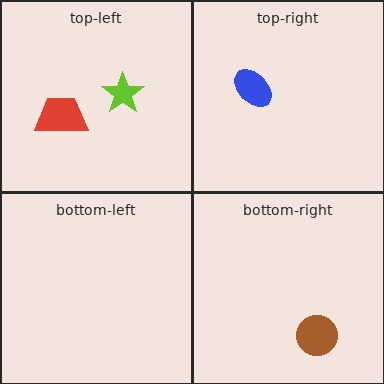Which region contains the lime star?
The top-left region.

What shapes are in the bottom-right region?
The brown circle.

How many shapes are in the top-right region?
1.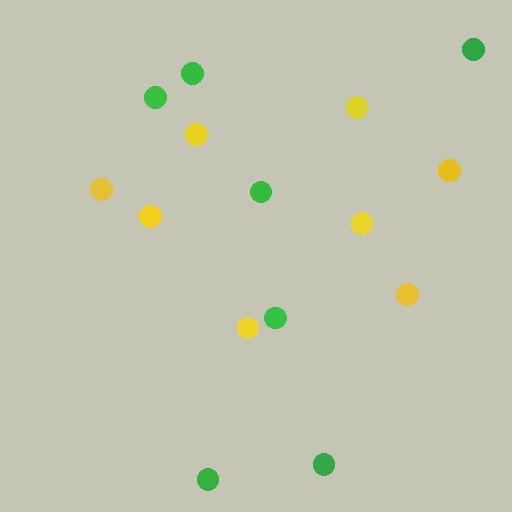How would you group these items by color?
There are 2 groups: one group of yellow circles (8) and one group of green circles (7).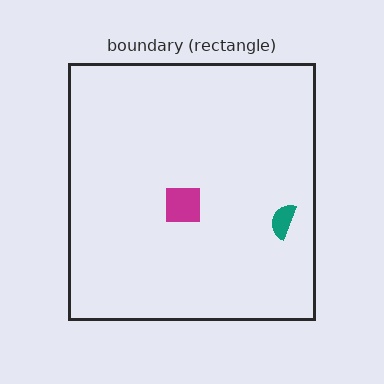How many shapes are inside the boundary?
2 inside, 0 outside.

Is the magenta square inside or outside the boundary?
Inside.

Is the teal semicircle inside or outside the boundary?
Inside.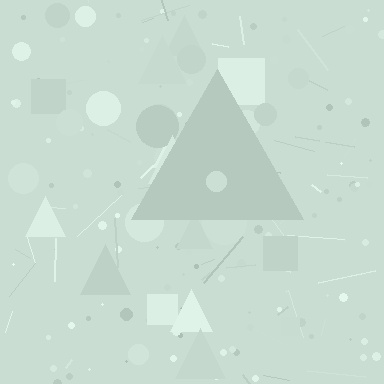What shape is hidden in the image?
A triangle is hidden in the image.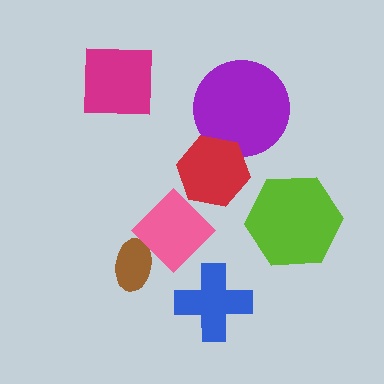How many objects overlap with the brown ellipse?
1 object overlaps with the brown ellipse.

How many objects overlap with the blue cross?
0 objects overlap with the blue cross.